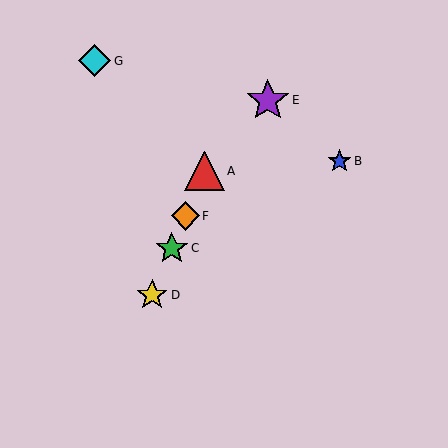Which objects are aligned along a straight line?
Objects A, C, D, F are aligned along a straight line.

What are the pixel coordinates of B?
Object B is at (340, 161).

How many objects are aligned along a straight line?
4 objects (A, C, D, F) are aligned along a straight line.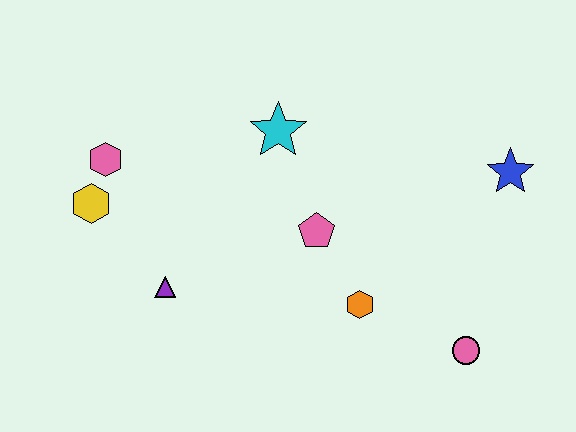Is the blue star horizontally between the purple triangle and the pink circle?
No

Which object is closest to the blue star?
The pink circle is closest to the blue star.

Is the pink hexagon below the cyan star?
Yes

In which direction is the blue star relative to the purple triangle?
The blue star is to the right of the purple triangle.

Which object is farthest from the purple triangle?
The blue star is farthest from the purple triangle.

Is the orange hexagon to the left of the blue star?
Yes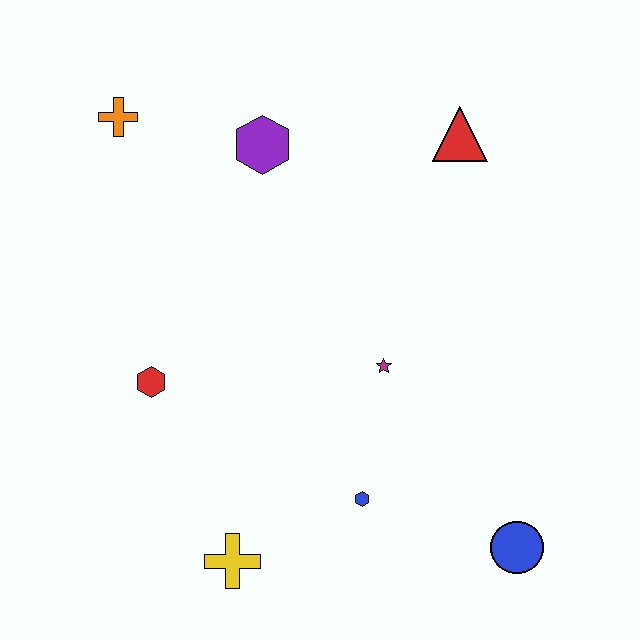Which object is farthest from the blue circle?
The orange cross is farthest from the blue circle.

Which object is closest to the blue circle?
The blue hexagon is closest to the blue circle.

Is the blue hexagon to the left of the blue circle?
Yes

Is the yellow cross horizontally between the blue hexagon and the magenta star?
No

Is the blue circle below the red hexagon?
Yes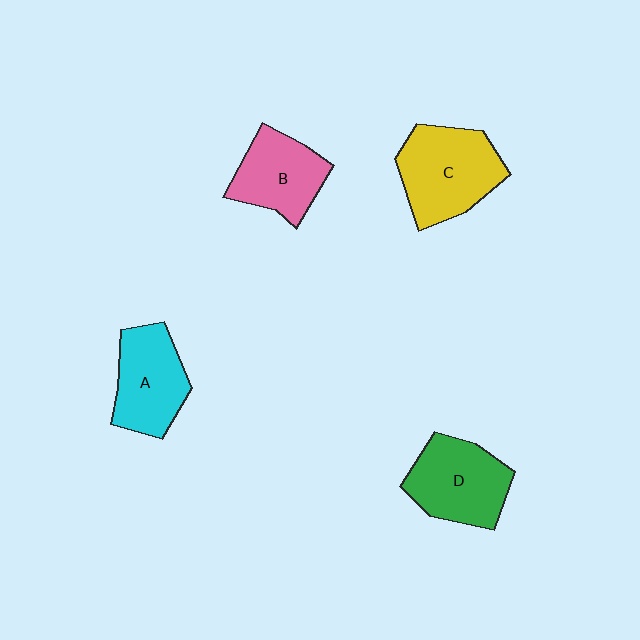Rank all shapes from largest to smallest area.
From largest to smallest: C (yellow), D (green), A (cyan), B (pink).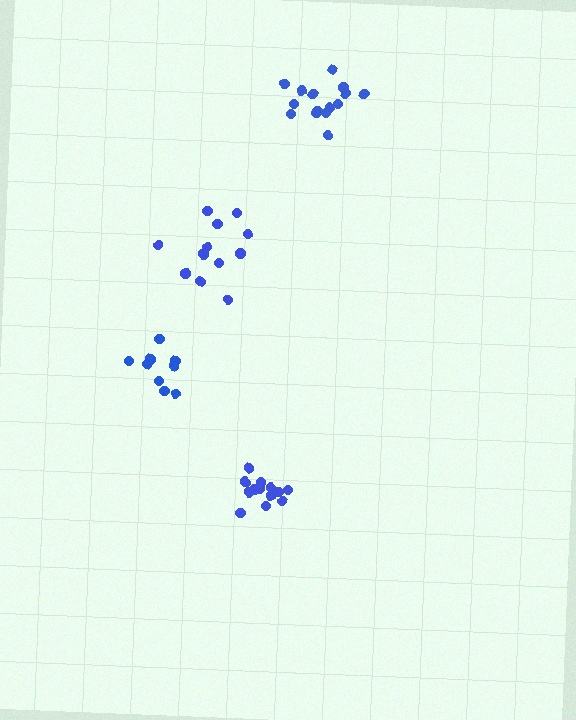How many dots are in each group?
Group 1: 14 dots, Group 2: 12 dots, Group 3: 15 dots, Group 4: 9 dots (50 total).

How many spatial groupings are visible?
There are 4 spatial groupings.